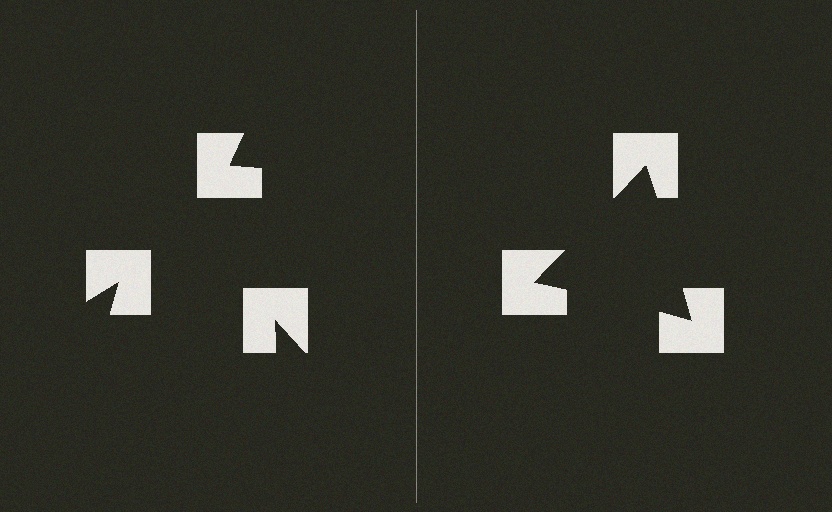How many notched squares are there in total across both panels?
6 — 3 on each side.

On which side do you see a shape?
An illusory triangle appears on the right side. On the left side the wedge cuts are rotated, so no coherent shape forms.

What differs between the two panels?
The notched squares are positioned identically on both sides; only the wedge orientations differ. On the right they align to a triangle; on the left they are misaligned.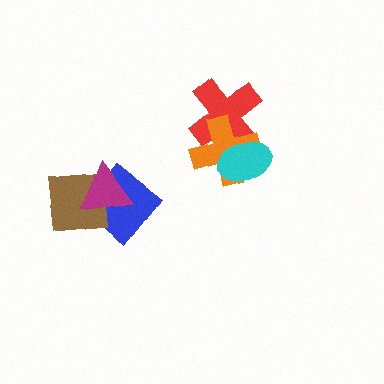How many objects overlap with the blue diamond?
2 objects overlap with the blue diamond.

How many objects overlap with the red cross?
2 objects overlap with the red cross.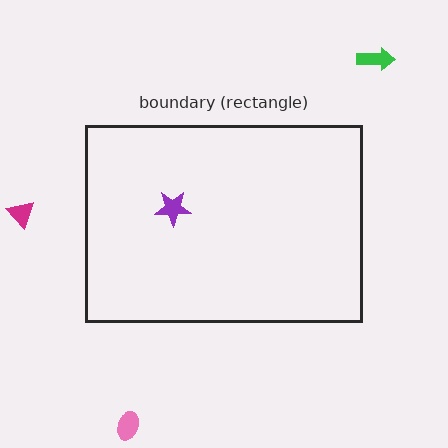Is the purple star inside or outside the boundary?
Inside.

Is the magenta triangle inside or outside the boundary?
Outside.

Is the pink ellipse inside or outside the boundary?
Outside.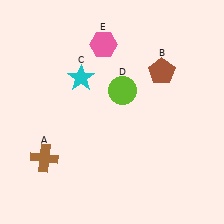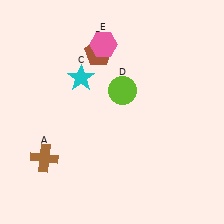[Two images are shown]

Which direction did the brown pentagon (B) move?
The brown pentagon (B) moved left.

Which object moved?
The brown pentagon (B) moved left.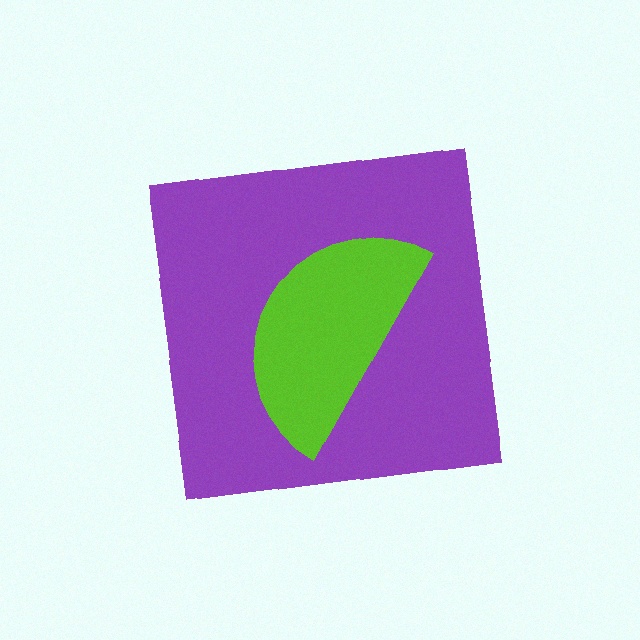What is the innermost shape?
The lime semicircle.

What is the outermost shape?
The purple square.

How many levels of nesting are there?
2.